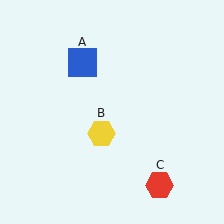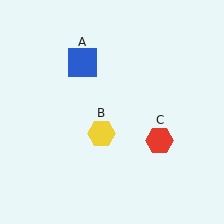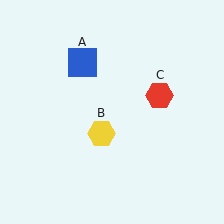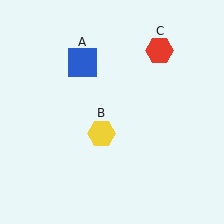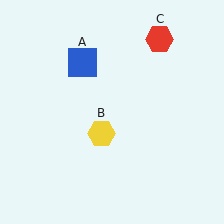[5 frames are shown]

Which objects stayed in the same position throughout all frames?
Blue square (object A) and yellow hexagon (object B) remained stationary.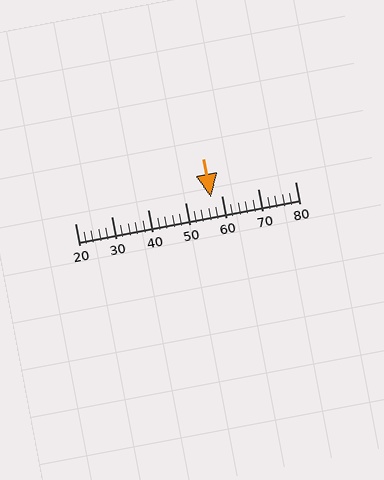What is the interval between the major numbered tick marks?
The major tick marks are spaced 10 units apart.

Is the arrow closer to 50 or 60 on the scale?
The arrow is closer to 60.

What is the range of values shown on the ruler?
The ruler shows values from 20 to 80.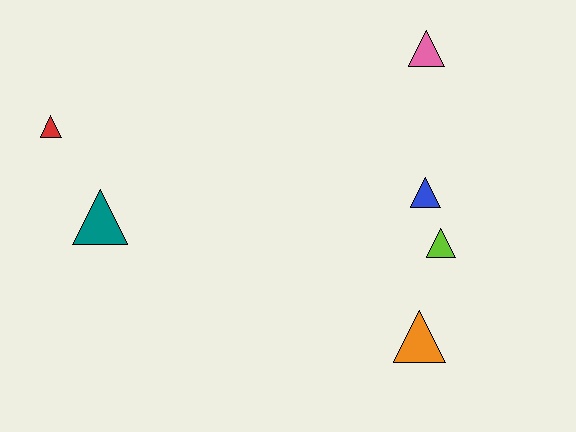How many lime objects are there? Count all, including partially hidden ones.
There is 1 lime object.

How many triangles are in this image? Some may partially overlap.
There are 6 triangles.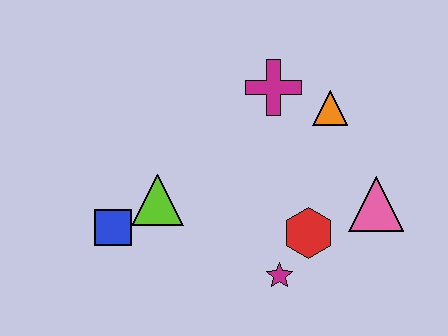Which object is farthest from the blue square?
The pink triangle is farthest from the blue square.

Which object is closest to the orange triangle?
The magenta cross is closest to the orange triangle.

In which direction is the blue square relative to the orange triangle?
The blue square is to the left of the orange triangle.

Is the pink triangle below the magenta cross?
Yes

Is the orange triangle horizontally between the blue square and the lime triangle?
No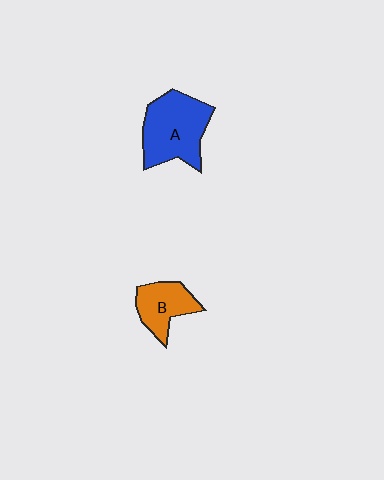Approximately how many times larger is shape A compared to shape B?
Approximately 1.7 times.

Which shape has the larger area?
Shape A (blue).